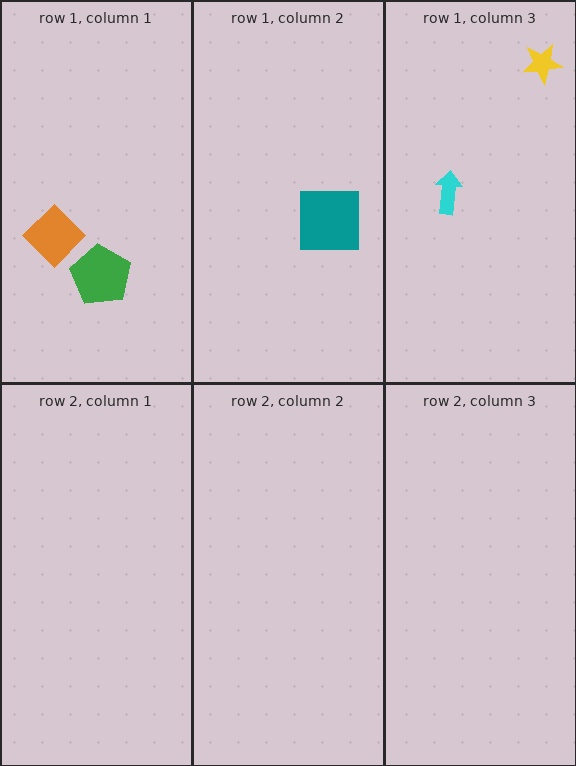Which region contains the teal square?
The row 1, column 2 region.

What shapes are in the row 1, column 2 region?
The teal square.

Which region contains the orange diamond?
The row 1, column 1 region.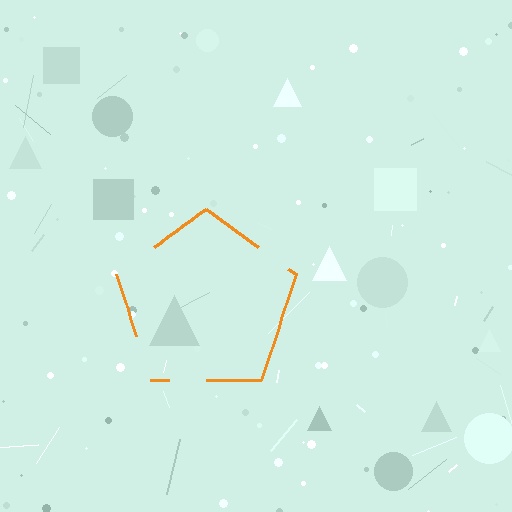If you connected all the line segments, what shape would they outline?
They would outline a pentagon.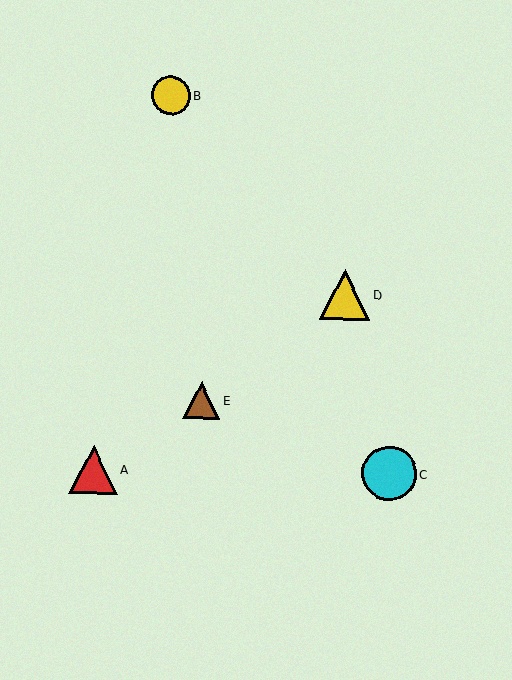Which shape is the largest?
The cyan circle (labeled C) is the largest.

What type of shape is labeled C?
Shape C is a cyan circle.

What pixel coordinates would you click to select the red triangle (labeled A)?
Click at (93, 470) to select the red triangle A.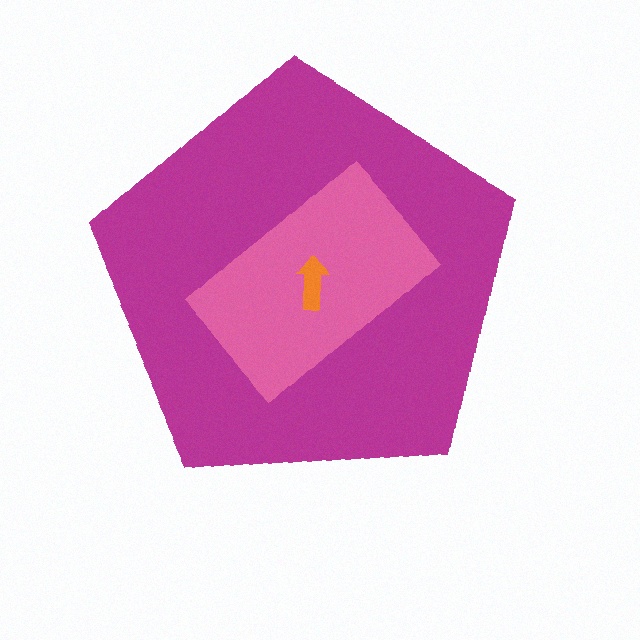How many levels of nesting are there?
3.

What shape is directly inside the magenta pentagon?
The pink rectangle.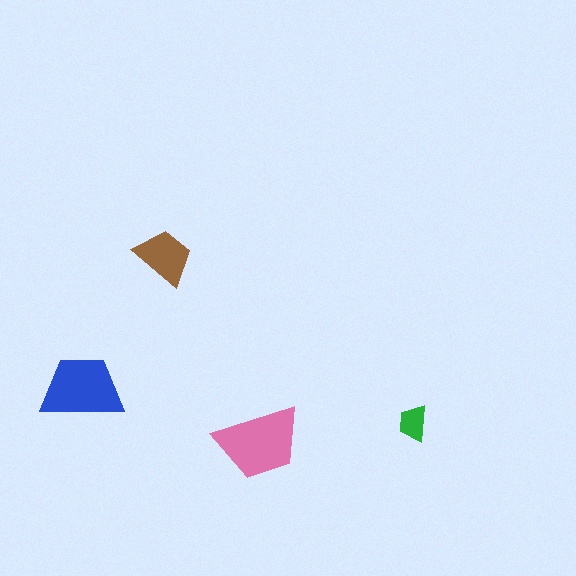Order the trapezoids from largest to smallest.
the pink one, the blue one, the brown one, the green one.